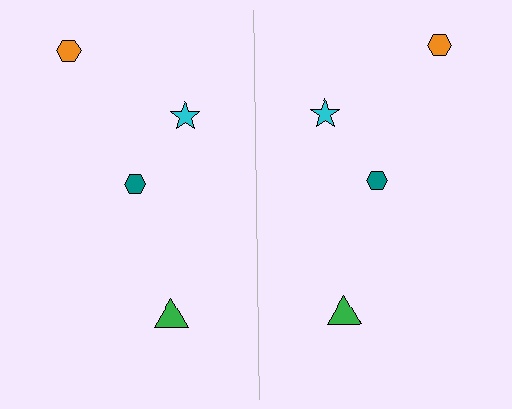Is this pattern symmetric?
Yes, this pattern has bilateral (reflection) symmetry.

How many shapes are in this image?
There are 8 shapes in this image.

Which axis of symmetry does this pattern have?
The pattern has a vertical axis of symmetry running through the center of the image.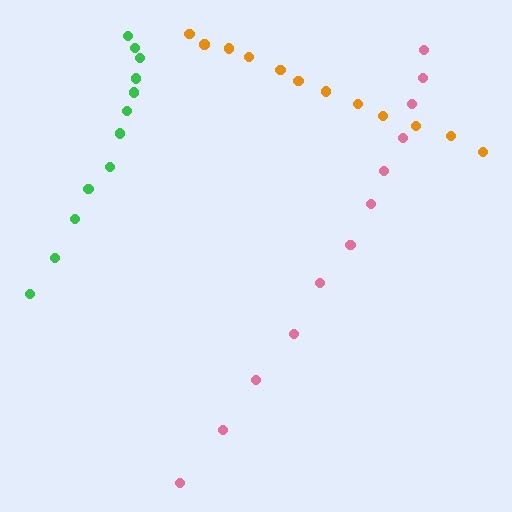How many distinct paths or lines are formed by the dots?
There are 3 distinct paths.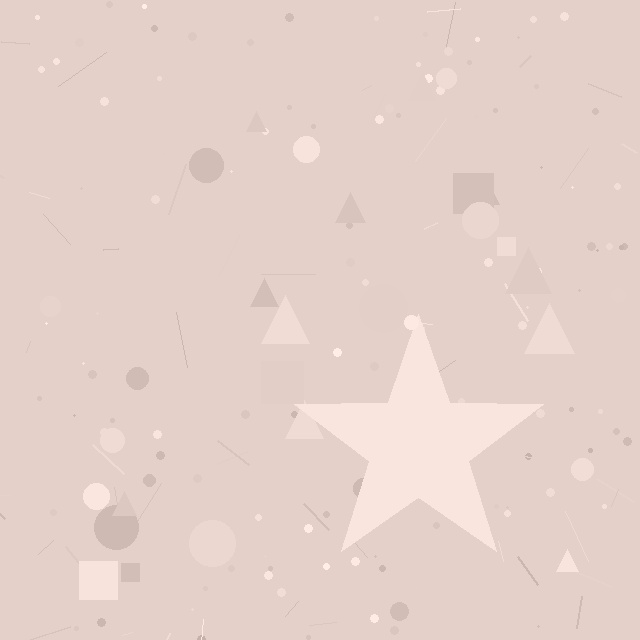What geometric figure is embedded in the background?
A star is embedded in the background.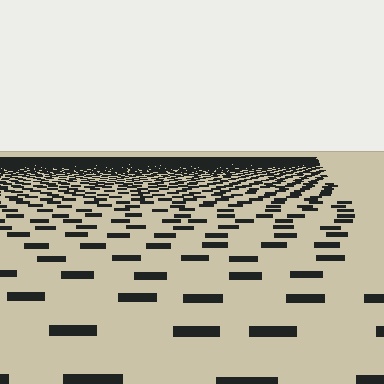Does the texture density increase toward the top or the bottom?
Density increases toward the top.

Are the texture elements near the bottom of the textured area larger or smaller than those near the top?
Larger. Near the bottom, elements are closer to the viewer and appear at a bigger on-screen size.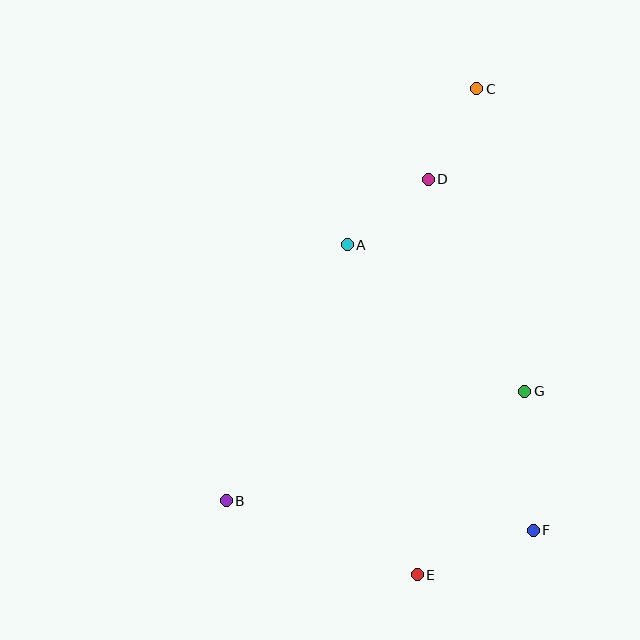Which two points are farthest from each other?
Points C and E are farthest from each other.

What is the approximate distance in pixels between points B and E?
The distance between B and E is approximately 205 pixels.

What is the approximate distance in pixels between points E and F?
The distance between E and F is approximately 124 pixels.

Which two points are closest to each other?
Points C and D are closest to each other.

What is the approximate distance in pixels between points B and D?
The distance between B and D is approximately 380 pixels.